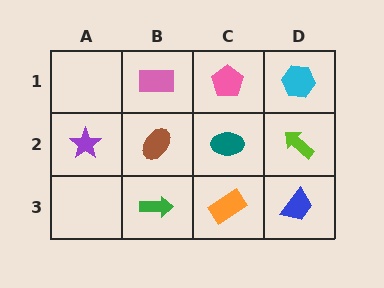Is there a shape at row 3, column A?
No, that cell is empty.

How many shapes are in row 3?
3 shapes.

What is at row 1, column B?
A pink rectangle.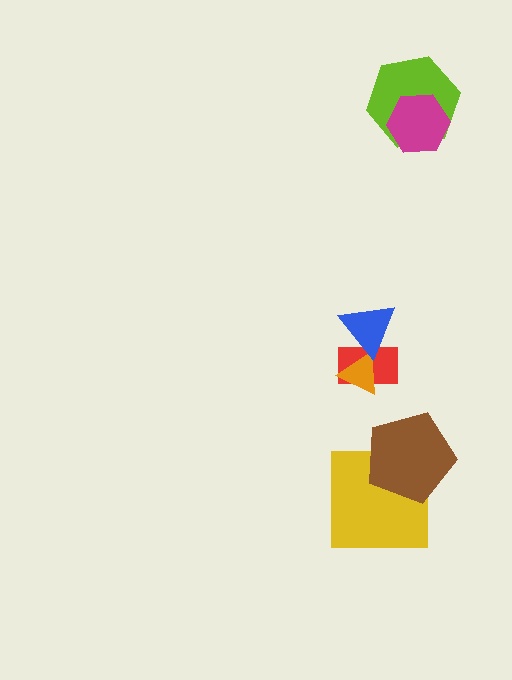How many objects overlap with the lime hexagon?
1 object overlaps with the lime hexagon.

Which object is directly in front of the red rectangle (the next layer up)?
The orange triangle is directly in front of the red rectangle.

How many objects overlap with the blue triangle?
2 objects overlap with the blue triangle.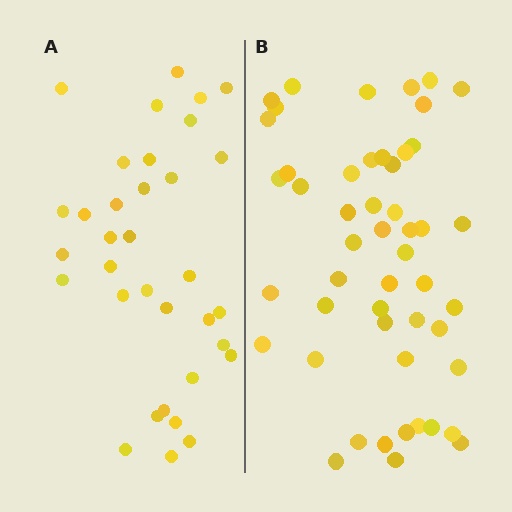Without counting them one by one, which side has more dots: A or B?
Region B (the right region) has more dots.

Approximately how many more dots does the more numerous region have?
Region B has approximately 15 more dots than region A.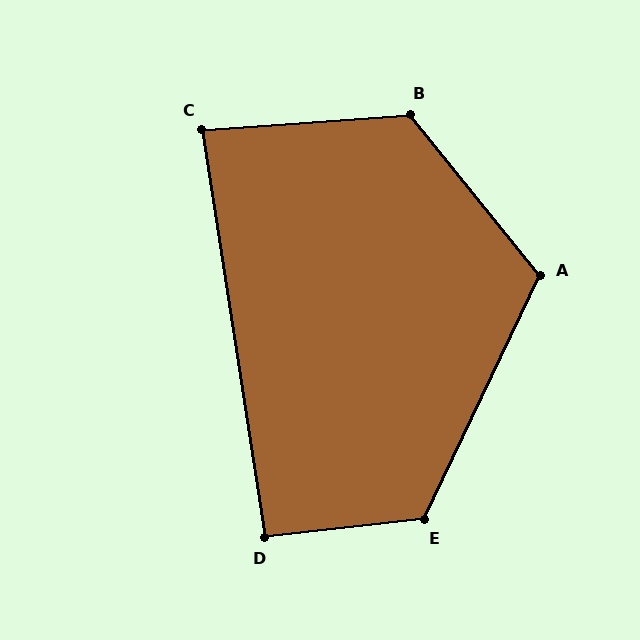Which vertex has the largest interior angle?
B, at approximately 125 degrees.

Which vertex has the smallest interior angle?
C, at approximately 85 degrees.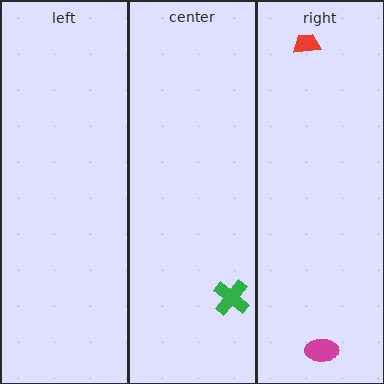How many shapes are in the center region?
1.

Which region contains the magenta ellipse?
The right region.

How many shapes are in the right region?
2.